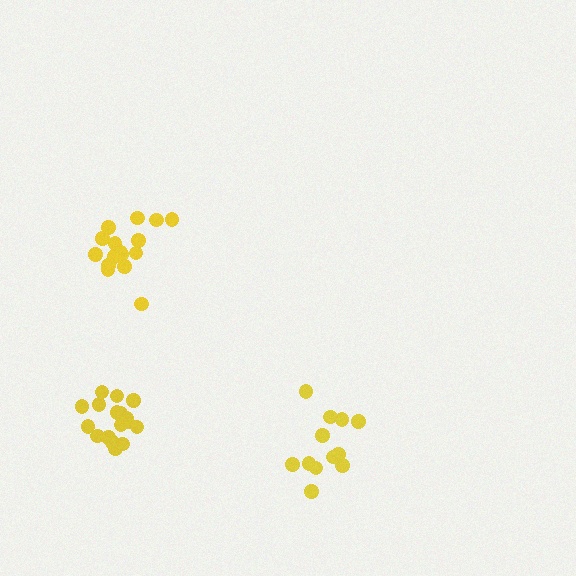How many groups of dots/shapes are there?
There are 3 groups.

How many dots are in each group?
Group 1: 12 dots, Group 2: 17 dots, Group 3: 16 dots (45 total).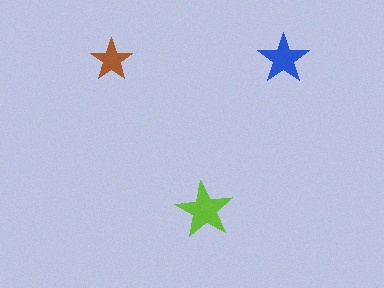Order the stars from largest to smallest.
the lime one, the blue one, the brown one.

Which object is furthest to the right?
The blue star is rightmost.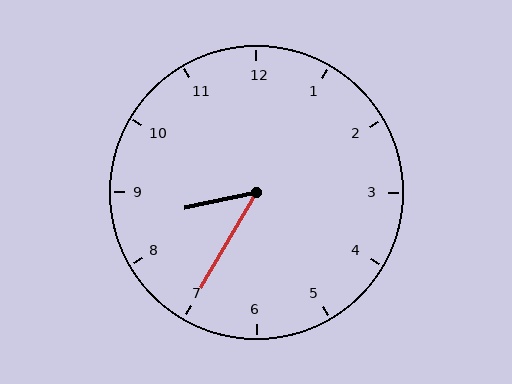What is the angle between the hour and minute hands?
Approximately 48 degrees.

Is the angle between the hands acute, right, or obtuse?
It is acute.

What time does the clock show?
8:35.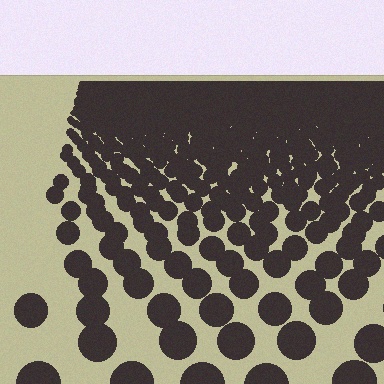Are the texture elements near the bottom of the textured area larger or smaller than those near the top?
Larger. Near the bottom, elements are closer to the viewer and appear at a bigger on-screen size.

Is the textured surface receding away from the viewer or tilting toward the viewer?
The surface is receding away from the viewer. Texture elements get smaller and denser toward the top.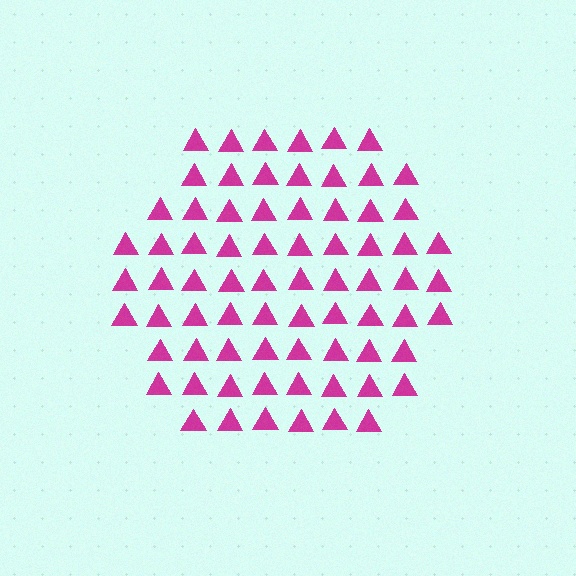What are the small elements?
The small elements are triangles.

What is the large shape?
The large shape is a hexagon.